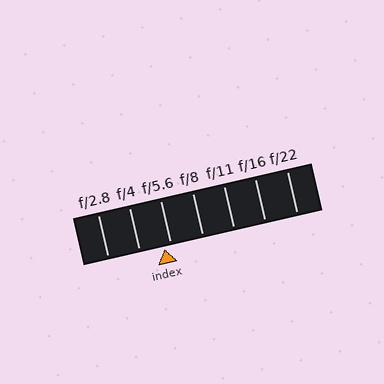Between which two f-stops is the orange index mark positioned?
The index mark is between f/4 and f/5.6.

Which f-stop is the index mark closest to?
The index mark is closest to f/5.6.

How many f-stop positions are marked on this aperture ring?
There are 7 f-stop positions marked.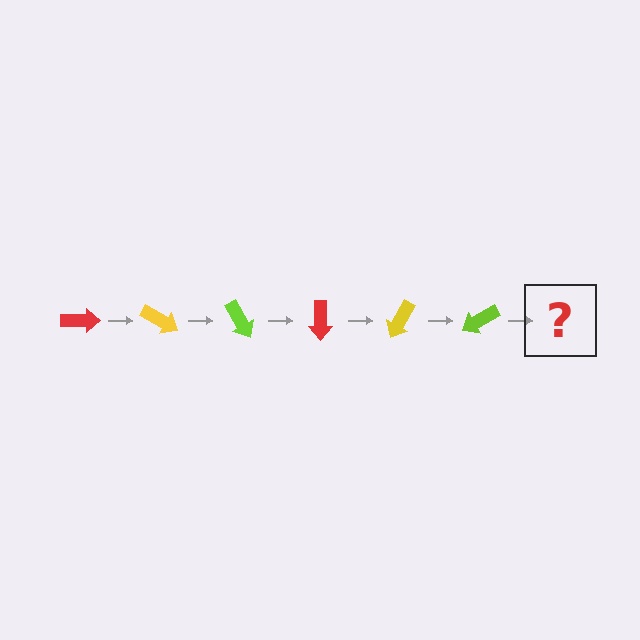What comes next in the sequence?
The next element should be a red arrow, rotated 180 degrees from the start.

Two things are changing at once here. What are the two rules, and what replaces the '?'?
The two rules are that it rotates 30 degrees each step and the color cycles through red, yellow, and lime. The '?' should be a red arrow, rotated 180 degrees from the start.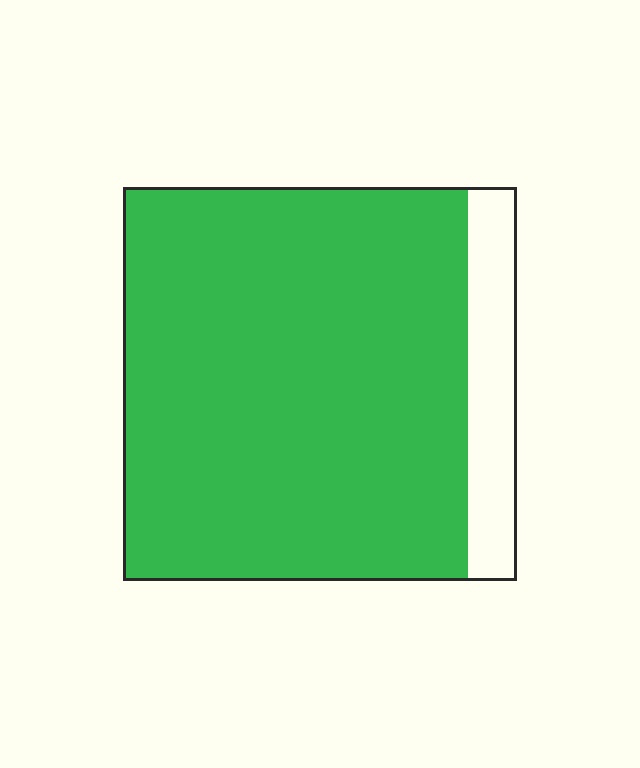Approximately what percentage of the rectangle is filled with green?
Approximately 90%.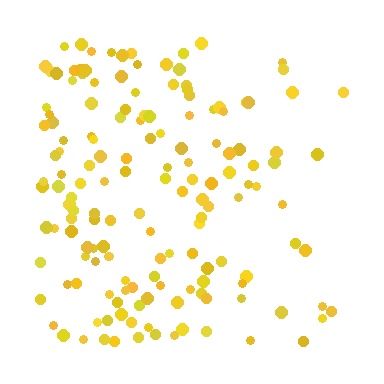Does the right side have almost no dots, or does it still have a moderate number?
Still a moderate number, just noticeably fewer than the left.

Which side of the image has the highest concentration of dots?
The left.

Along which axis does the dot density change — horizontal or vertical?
Horizontal.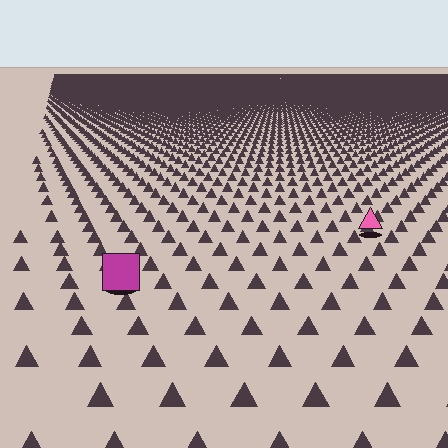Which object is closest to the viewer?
The magenta square is closest. The texture marks near it are larger and more spread out.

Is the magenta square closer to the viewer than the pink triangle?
Yes. The magenta square is closer — you can tell from the texture gradient: the ground texture is coarser near it.